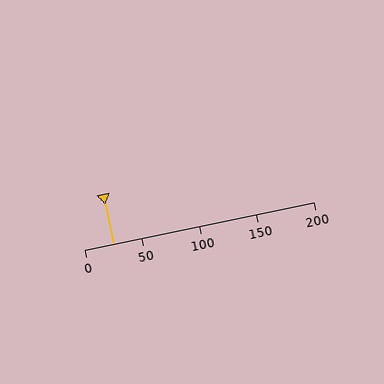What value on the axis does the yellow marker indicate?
The marker indicates approximately 25.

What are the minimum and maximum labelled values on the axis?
The axis runs from 0 to 200.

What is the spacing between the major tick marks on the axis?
The major ticks are spaced 50 apart.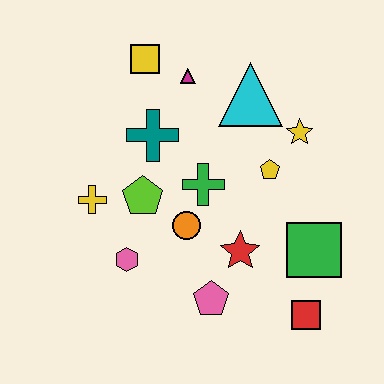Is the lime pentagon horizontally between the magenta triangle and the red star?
No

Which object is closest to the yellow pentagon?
The yellow star is closest to the yellow pentagon.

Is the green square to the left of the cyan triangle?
No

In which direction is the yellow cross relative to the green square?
The yellow cross is to the left of the green square.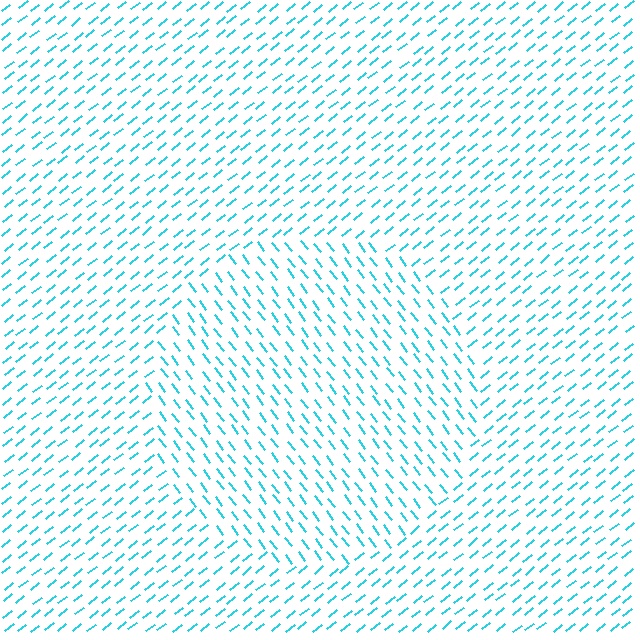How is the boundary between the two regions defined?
The boundary is defined purely by a change in line orientation (approximately 89 degrees difference). All lines are the same color and thickness.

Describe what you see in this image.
The image is filled with small cyan line segments. A circle region in the image has lines oriented differently from the surrounding lines, creating a visible texture boundary.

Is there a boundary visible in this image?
Yes, there is a texture boundary formed by a change in line orientation.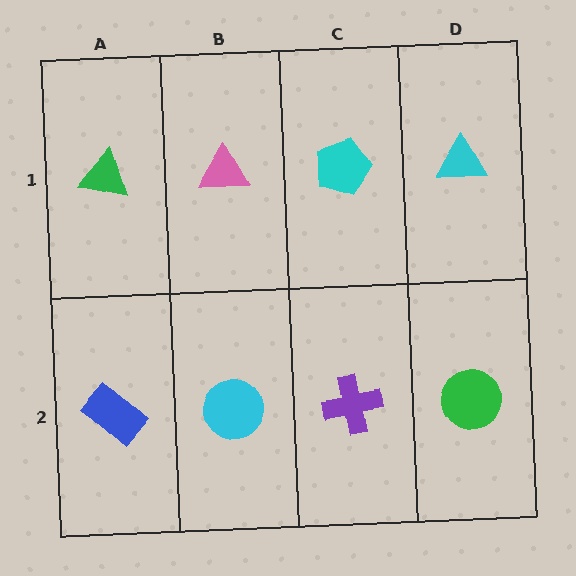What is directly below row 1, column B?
A cyan circle.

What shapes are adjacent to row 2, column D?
A cyan triangle (row 1, column D), a purple cross (row 2, column C).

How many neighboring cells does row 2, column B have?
3.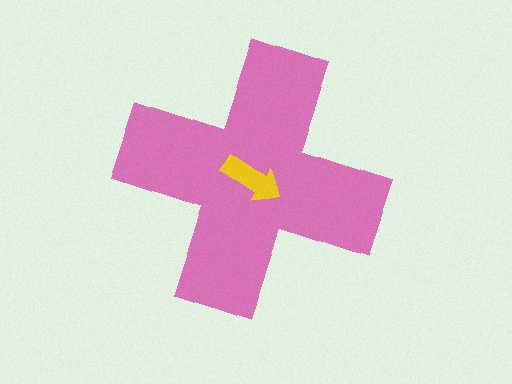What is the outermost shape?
The pink cross.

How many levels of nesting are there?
2.